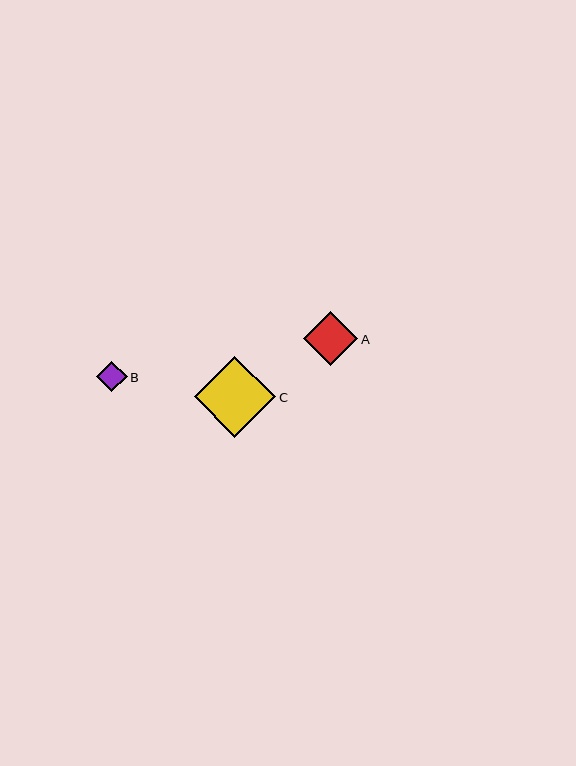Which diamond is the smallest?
Diamond B is the smallest with a size of approximately 30 pixels.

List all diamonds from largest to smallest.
From largest to smallest: C, A, B.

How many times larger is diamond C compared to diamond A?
Diamond C is approximately 1.5 times the size of diamond A.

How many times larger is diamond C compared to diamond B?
Diamond C is approximately 2.7 times the size of diamond B.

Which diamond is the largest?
Diamond C is the largest with a size of approximately 81 pixels.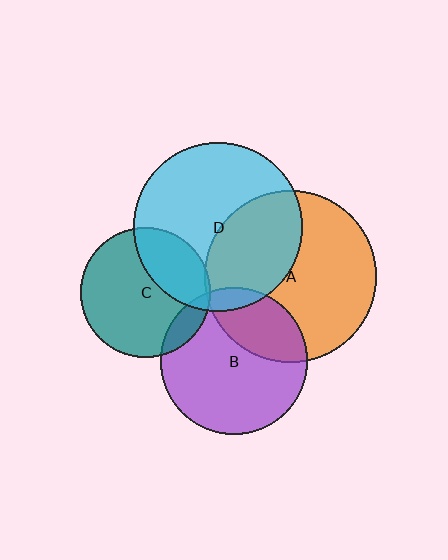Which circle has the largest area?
Circle A (orange).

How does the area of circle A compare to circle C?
Approximately 1.7 times.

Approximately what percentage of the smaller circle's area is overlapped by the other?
Approximately 5%.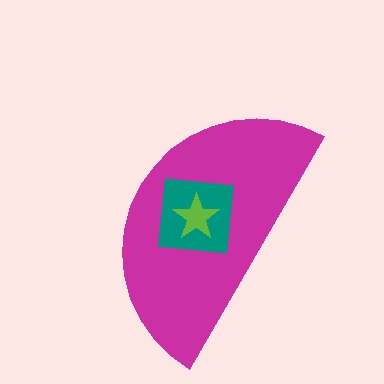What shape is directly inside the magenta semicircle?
The teal square.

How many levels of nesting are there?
3.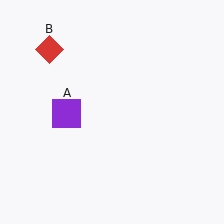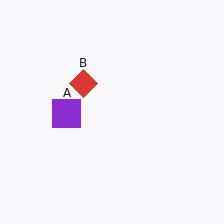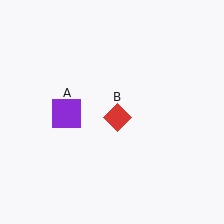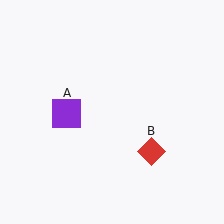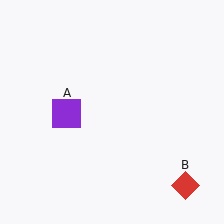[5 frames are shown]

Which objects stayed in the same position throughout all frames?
Purple square (object A) remained stationary.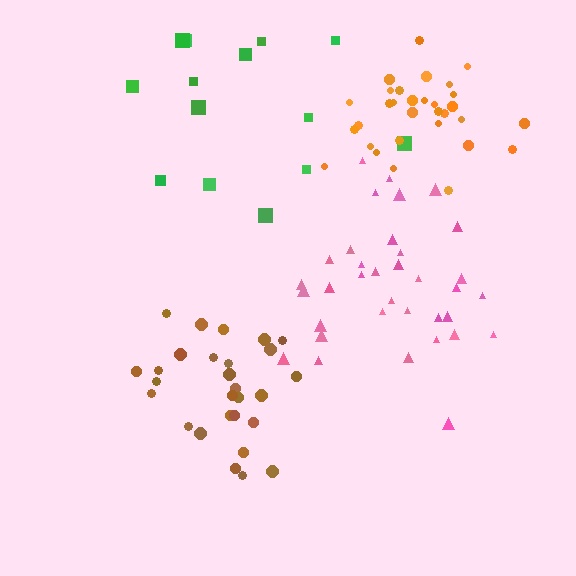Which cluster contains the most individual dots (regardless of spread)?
Pink (35).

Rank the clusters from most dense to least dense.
orange, brown, pink, green.